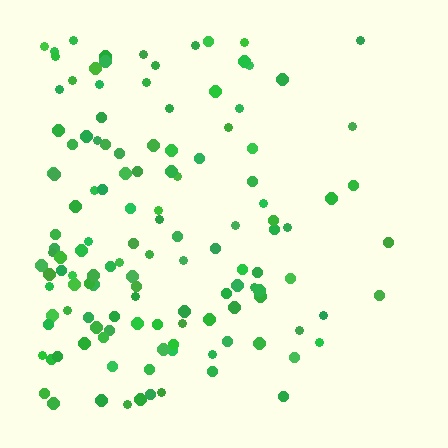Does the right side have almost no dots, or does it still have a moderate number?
Still a moderate number, just noticeably fewer than the left.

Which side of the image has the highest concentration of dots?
The left.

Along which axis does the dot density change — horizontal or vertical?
Horizontal.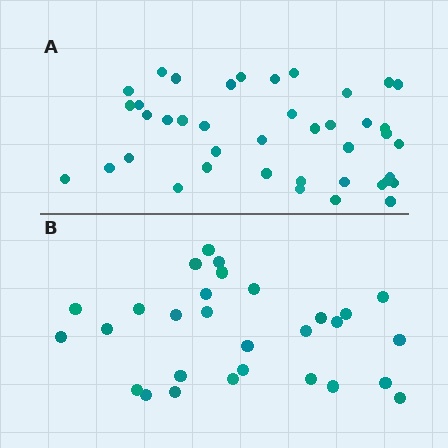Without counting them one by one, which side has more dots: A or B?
Region A (the top region) has more dots.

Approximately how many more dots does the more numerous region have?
Region A has roughly 12 or so more dots than region B.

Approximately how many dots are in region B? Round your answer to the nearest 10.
About 30 dots. (The exact count is 29, which rounds to 30.)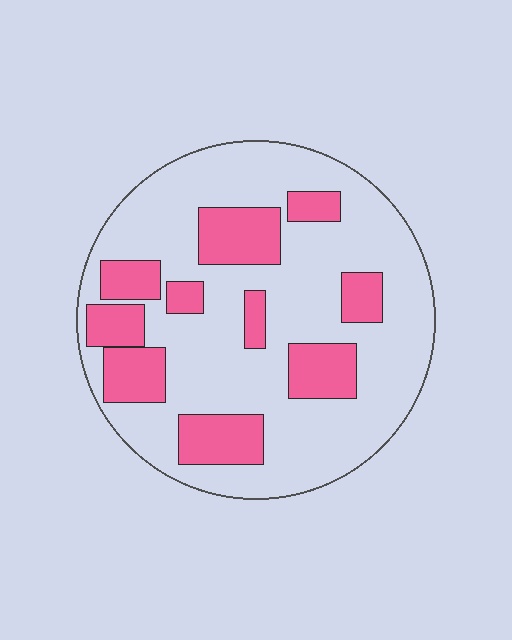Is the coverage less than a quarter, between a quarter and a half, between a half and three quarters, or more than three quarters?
Between a quarter and a half.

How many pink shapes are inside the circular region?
10.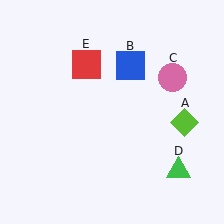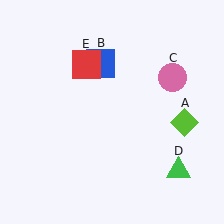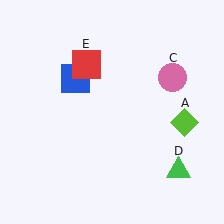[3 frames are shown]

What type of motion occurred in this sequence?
The blue square (object B) rotated counterclockwise around the center of the scene.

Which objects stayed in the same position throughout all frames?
Lime diamond (object A) and pink circle (object C) and green triangle (object D) and red square (object E) remained stationary.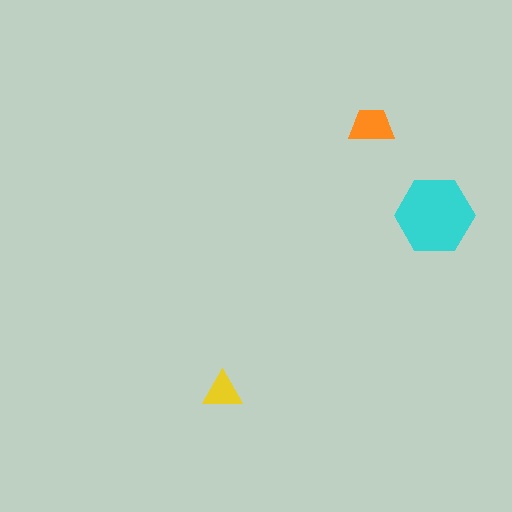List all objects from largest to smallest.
The cyan hexagon, the orange trapezoid, the yellow triangle.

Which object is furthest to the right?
The cyan hexagon is rightmost.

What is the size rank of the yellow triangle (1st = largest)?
3rd.